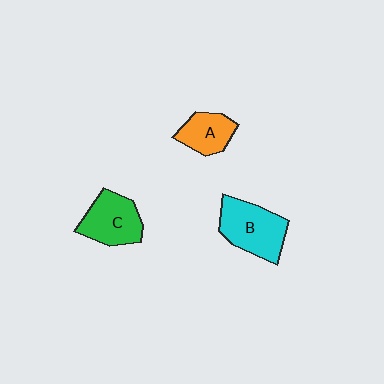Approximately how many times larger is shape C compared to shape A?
Approximately 1.4 times.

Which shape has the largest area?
Shape B (cyan).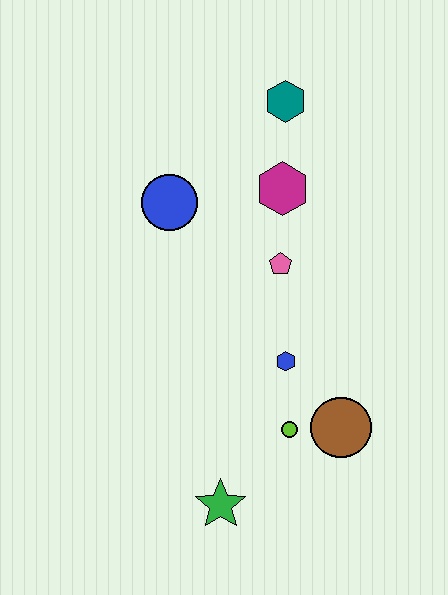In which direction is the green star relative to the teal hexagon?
The green star is below the teal hexagon.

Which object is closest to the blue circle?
The magenta hexagon is closest to the blue circle.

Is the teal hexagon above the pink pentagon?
Yes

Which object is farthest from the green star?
The teal hexagon is farthest from the green star.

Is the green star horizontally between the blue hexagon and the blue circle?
Yes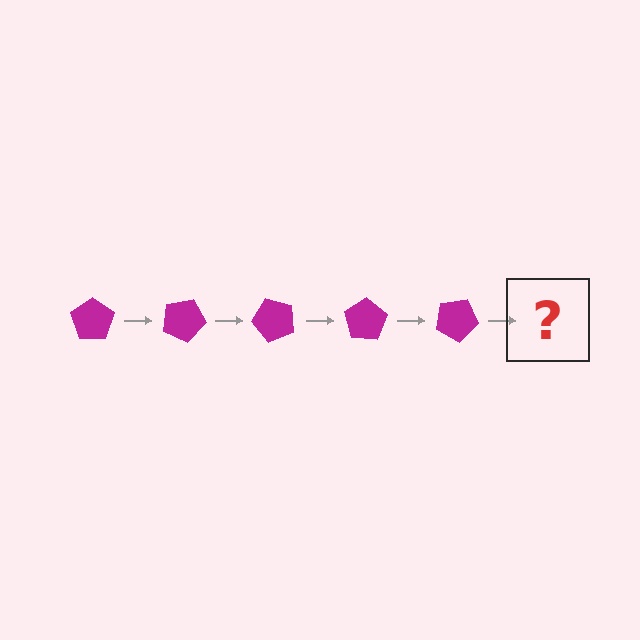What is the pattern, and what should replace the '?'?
The pattern is that the pentagon rotates 25 degrees each step. The '?' should be a magenta pentagon rotated 125 degrees.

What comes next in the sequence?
The next element should be a magenta pentagon rotated 125 degrees.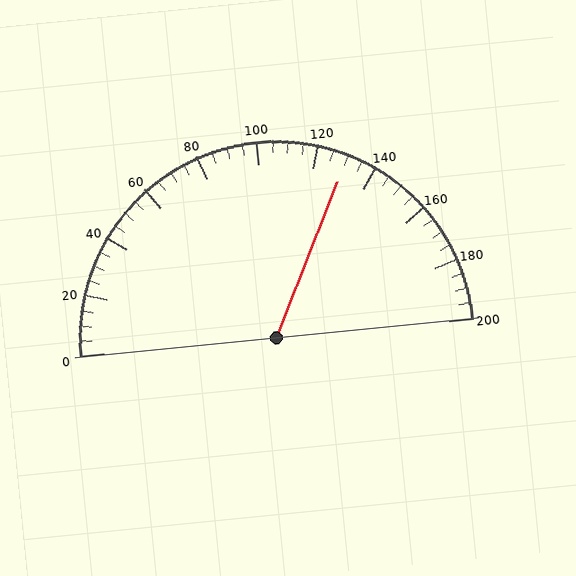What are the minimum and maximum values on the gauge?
The gauge ranges from 0 to 200.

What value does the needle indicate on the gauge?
The needle indicates approximately 130.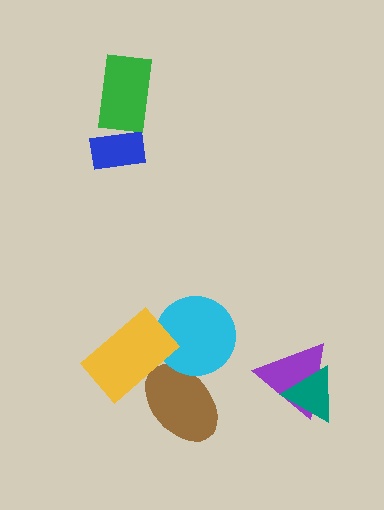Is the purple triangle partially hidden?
Yes, it is partially covered by another shape.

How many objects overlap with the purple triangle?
1 object overlaps with the purple triangle.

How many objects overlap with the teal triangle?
1 object overlaps with the teal triangle.